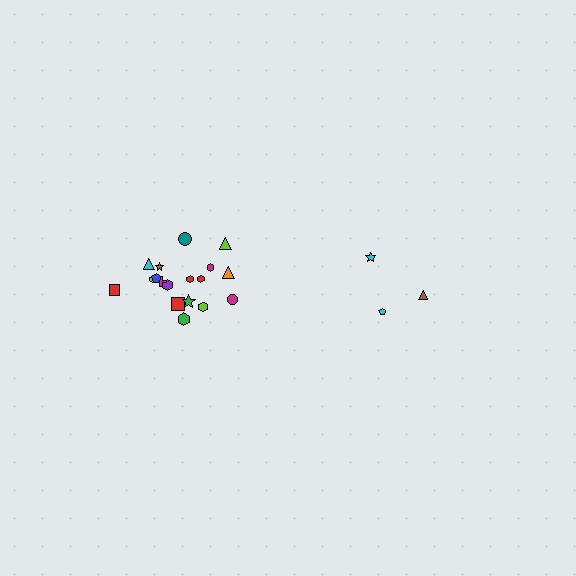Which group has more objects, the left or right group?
The left group.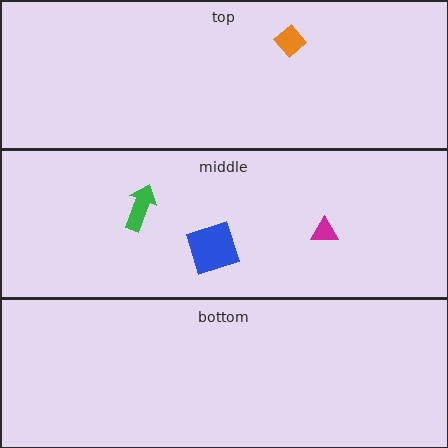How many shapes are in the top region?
1.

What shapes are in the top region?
The orange diamond.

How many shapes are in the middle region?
3.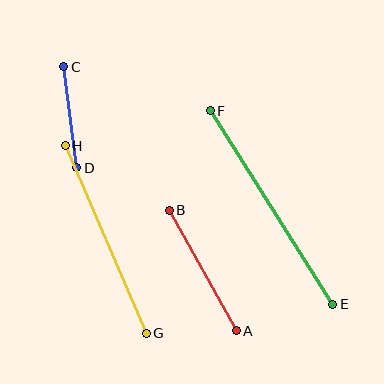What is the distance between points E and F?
The distance is approximately 229 pixels.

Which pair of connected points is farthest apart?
Points E and F are farthest apart.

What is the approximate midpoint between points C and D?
The midpoint is at approximately (70, 117) pixels.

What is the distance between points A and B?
The distance is approximately 138 pixels.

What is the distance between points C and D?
The distance is approximately 102 pixels.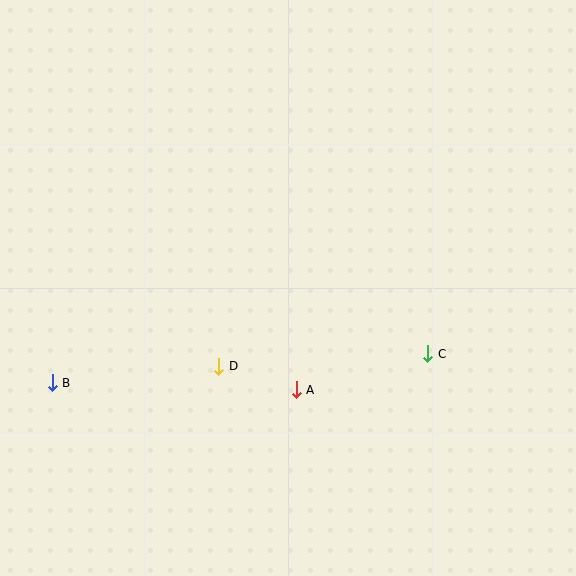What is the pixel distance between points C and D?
The distance between C and D is 209 pixels.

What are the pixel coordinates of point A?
Point A is at (296, 390).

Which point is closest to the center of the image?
Point A at (296, 390) is closest to the center.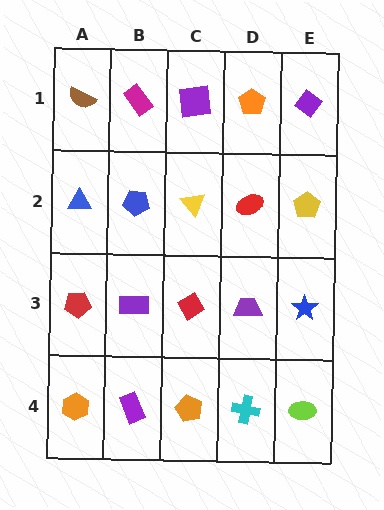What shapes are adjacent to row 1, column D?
A red ellipse (row 2, column D), a purple square (row 1, column C), a purple diamond (row 1, column E).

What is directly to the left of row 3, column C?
A purple rectangle.